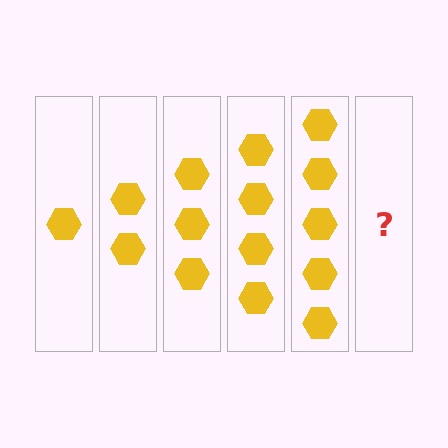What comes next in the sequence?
The next element should be 6 hexagons.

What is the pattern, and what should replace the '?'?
The pattern is that each step adds one more hexagon. The '?' should be 6 hexagons.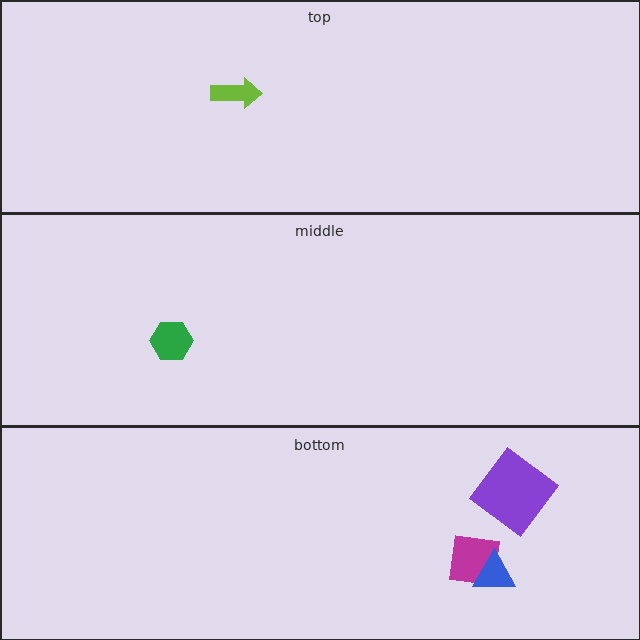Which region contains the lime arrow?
The top region.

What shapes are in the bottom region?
The purple diamond, the magenta square, the blue triangle.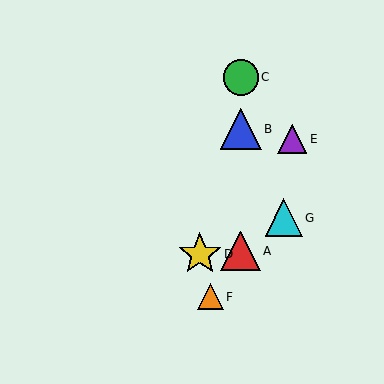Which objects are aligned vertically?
Objects A, B, C are aligned vertically.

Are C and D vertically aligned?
No, C is at x≈241 and D is at x≈200.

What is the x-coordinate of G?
Object G is at x≈284.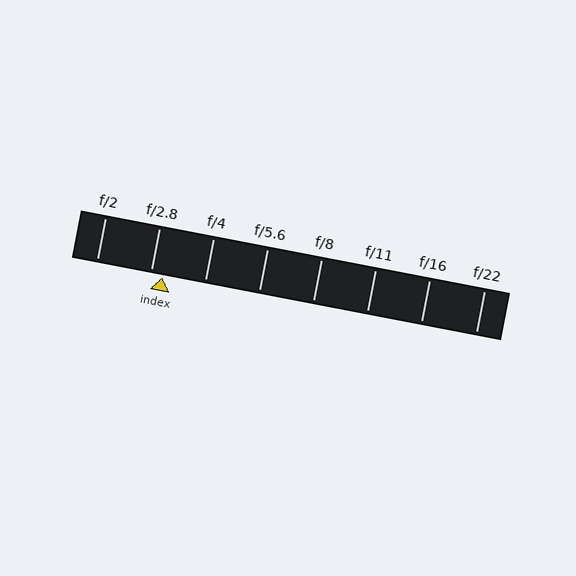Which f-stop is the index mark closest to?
The index mark is closest to f/2.8.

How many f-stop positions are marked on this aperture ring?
There are 8 f-stop positions marked.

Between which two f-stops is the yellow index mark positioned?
The index mark is between f/2.8 and f/4.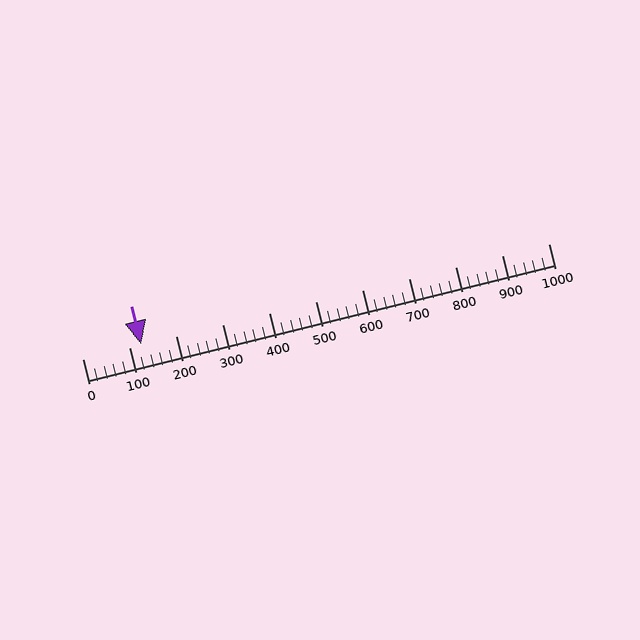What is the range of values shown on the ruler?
The ruler shows values from 0 to 1000.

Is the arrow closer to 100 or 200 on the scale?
The arrow is closer to 100.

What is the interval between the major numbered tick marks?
The major tick marks are spaced 100 units apart.